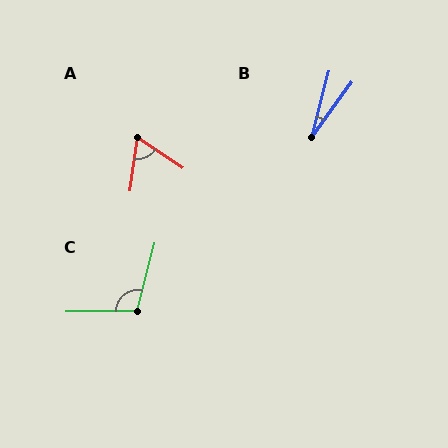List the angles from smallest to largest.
B (21°), A (64°), C (105°).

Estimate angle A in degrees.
Approximately 64 degrees.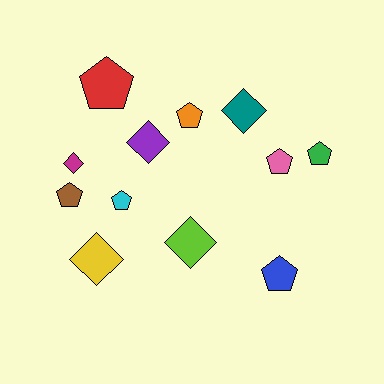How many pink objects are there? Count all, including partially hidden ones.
There is 1 pink object.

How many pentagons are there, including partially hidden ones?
There are 7 pentagons.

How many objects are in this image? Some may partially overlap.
There are 12 objects.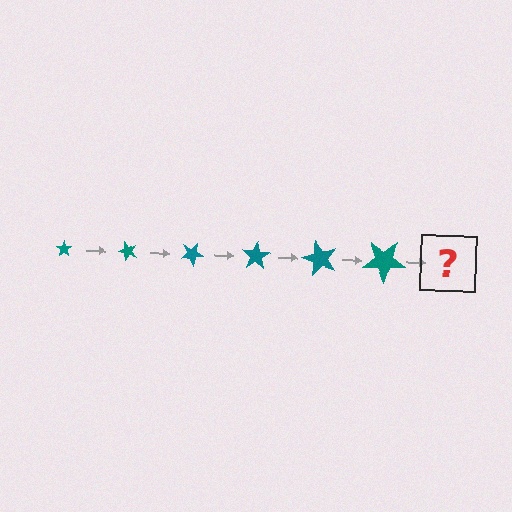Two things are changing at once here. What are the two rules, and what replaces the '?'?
The two rules are that the star grows larger each step and it rotates 50 degrees each step. The '?' should be a star, larger than the previous one and rotated 300 degrees from the start.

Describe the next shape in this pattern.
It should be a star, larger than the previous one and rotated 300 degrees from the start.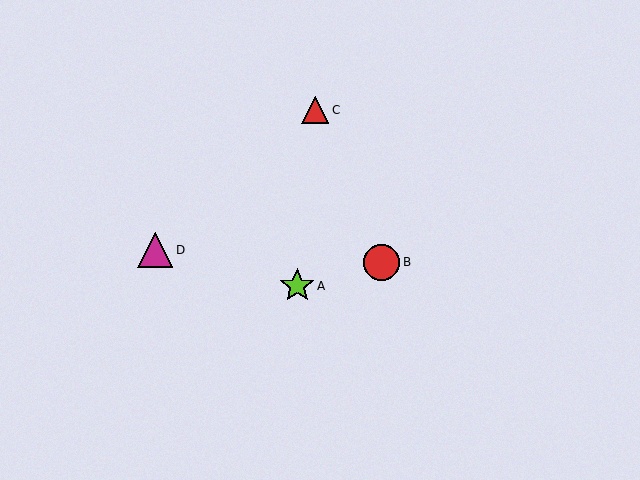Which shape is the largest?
The red circle (labeled B) is the largest.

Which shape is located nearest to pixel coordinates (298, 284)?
The lime star (labeled A) at (297, 286) is nearest to that location.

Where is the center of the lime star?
The center of the lime star is at (297, 286).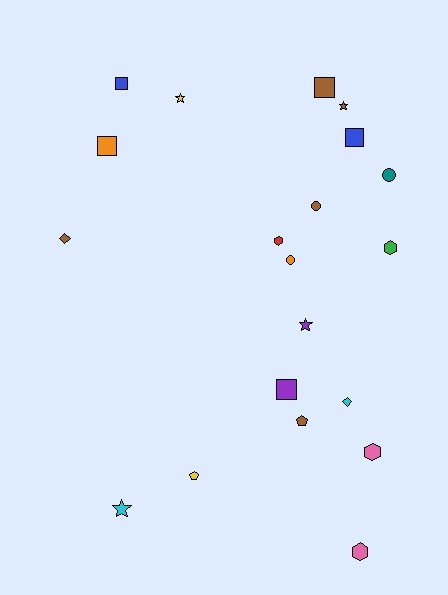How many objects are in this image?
There are 20 objects.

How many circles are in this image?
There are 3 circles.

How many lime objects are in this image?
There are no lime objects.